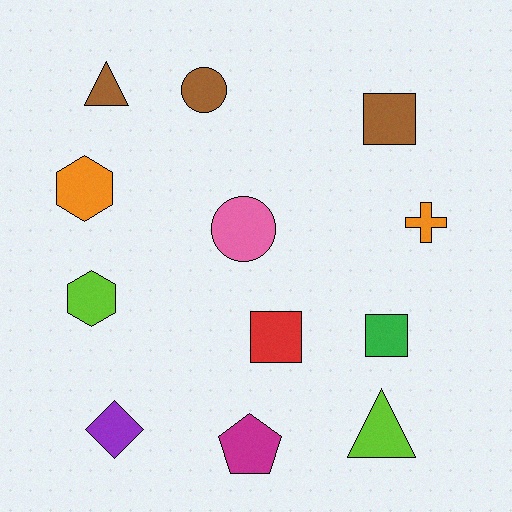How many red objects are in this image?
There is 1 red object.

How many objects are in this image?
There are 12 objects.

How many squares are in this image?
There are 3 squares.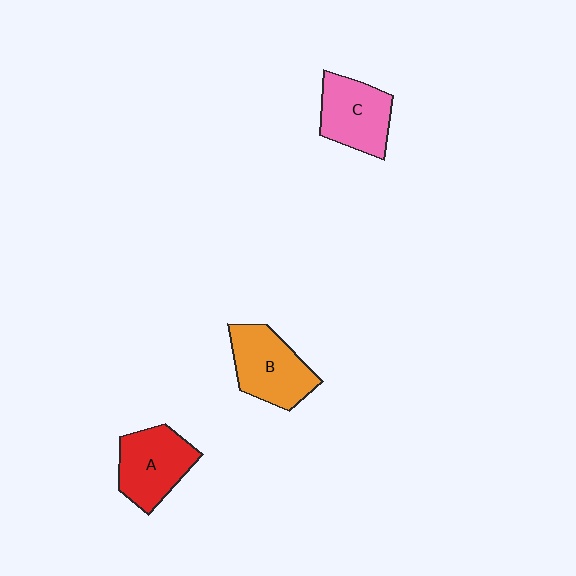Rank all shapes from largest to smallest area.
From largest to smallest: B (orange), A (red), C (pink).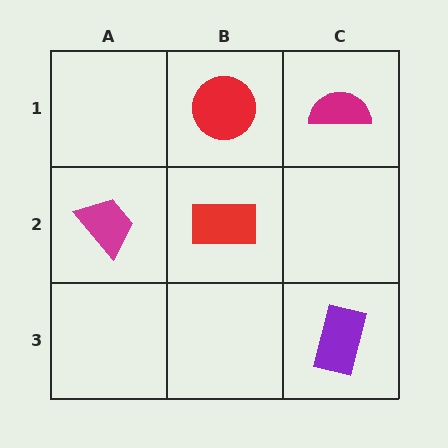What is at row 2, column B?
A red rectangle.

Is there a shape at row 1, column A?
No, that cell is empty.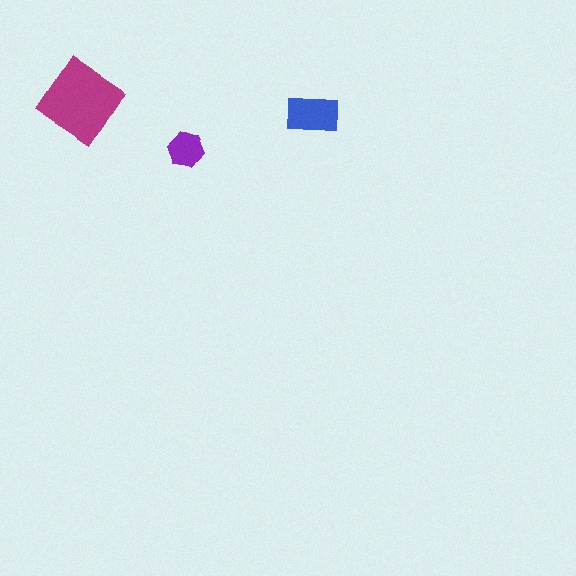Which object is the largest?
The magenta diamond.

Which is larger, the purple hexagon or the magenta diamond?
The magenta diamond.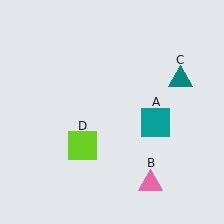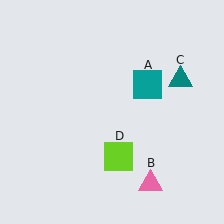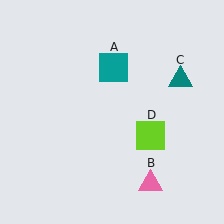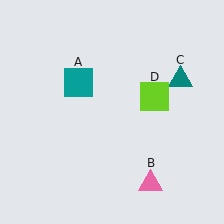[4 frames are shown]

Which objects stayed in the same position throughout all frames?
Pink triangle (object B) and teal triangle (object C) remained stationary.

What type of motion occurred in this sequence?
The teal square (object A), lime square (object D) rotated counterclockwise around the center of the scene.